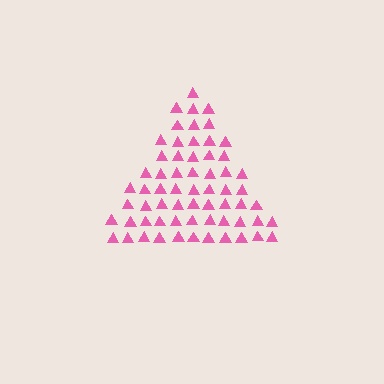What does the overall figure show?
The overall figure shows a triangle.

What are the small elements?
The small elements are triangles.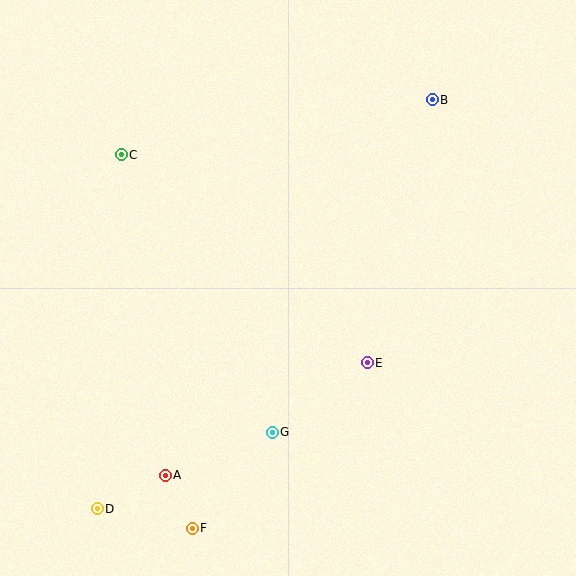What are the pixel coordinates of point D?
Point D is at (97, 509).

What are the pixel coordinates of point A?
Point A is at (165, 475).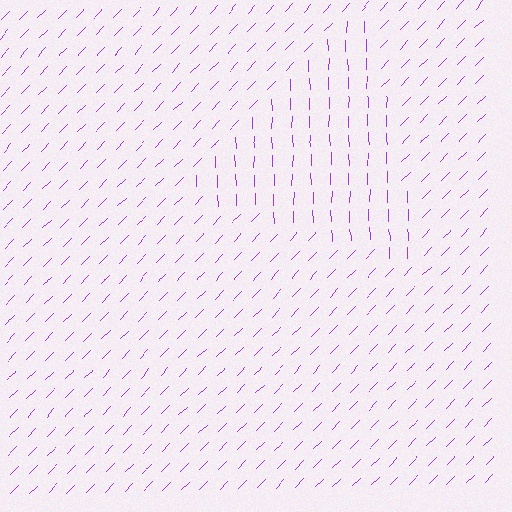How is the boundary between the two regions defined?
The boundary is defined purely by a change in line orientation (approximately 45 degrees difference). All lines are the same color and thickness.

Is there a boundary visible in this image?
Yes, there is a texture boundary formed by a change in line orientation.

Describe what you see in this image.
The image is filled with small purple line segments. A triangle region in the image has lines oriented differently from the surrounding lines, creating a visible texture boundary.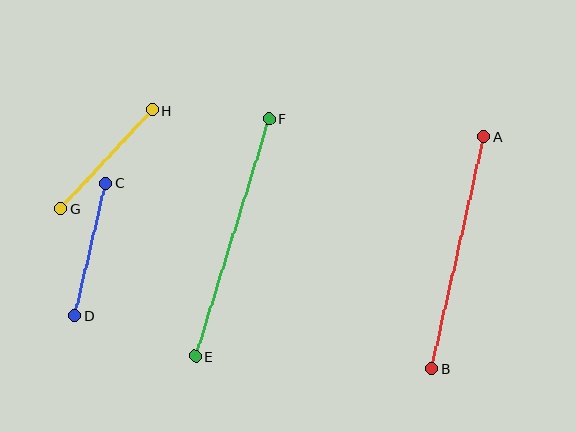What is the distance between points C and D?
The distance is approximately 136 pixels.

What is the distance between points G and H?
The distance is approximately 135 pixels.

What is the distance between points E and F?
The distance is approximately 249 pixels.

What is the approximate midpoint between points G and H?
The midpoint is at approximately (107, 159) pixels.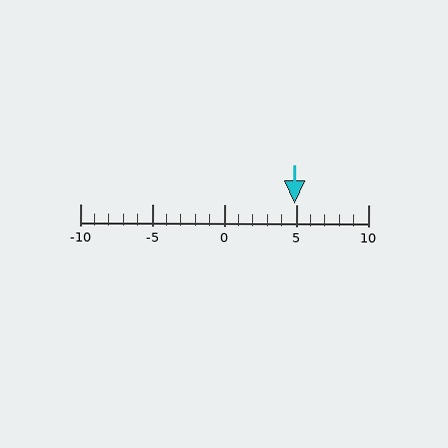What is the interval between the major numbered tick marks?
The major tick marks are spaced 5 units apart.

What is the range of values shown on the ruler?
The ruler shows values from -10 to 10.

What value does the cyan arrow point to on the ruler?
The cyan arrow points to approximately 5.